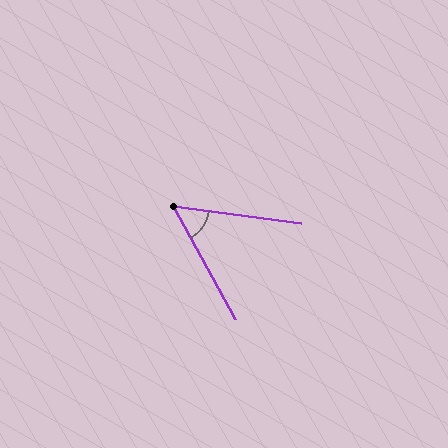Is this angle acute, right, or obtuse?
It is acute.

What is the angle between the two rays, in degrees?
Approximately 54 degrees.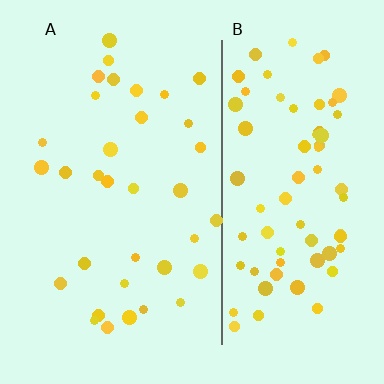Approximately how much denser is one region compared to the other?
Approximately 2.2× — region B over region A.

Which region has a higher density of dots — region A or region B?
B (the right).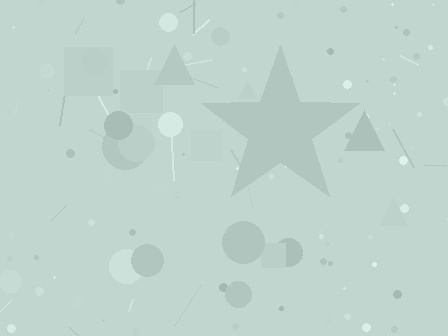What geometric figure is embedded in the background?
A star is embedded in the background.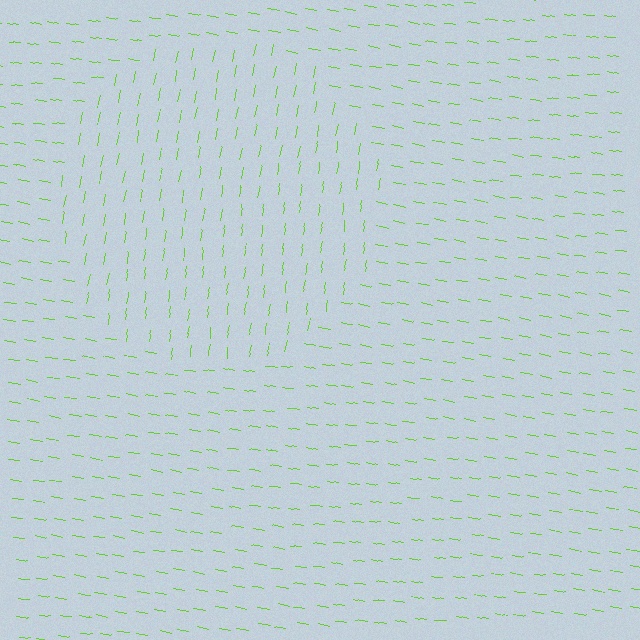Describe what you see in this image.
The image is filled with small lime line segments. A circle region in the image has lines oriented differently from the surrounding lines, creating a visible texture boundary.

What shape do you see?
I see a circle.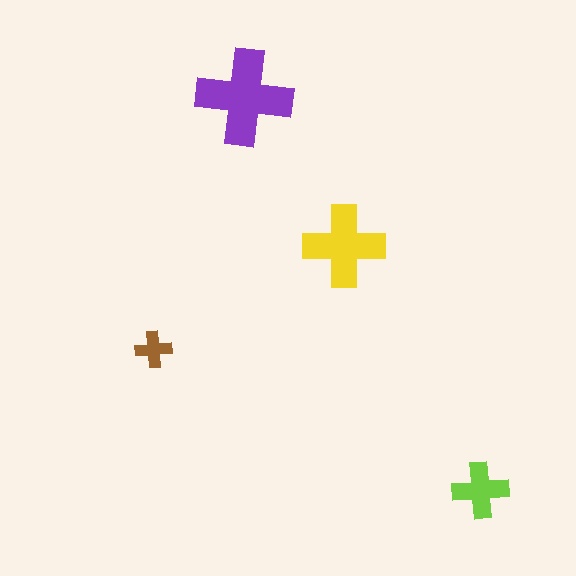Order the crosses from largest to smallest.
the purple one, the yellow one, the lime one, the brown one.